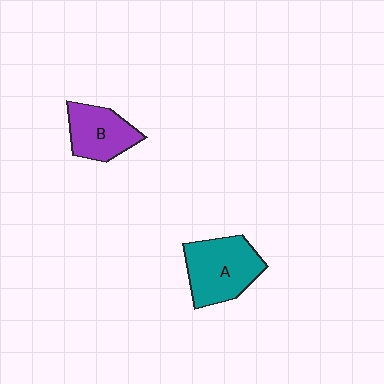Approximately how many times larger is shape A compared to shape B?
Approximately 1.4 times.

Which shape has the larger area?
Shape A (teal).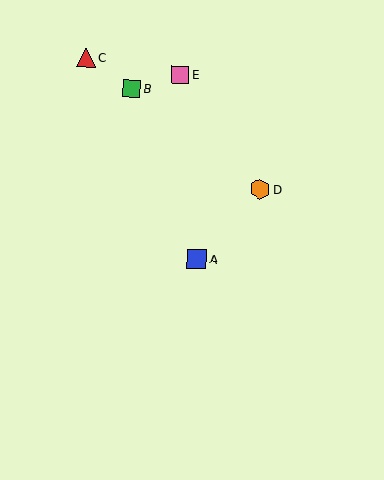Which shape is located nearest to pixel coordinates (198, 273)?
The blue square (labeled A) at (197, 260) is nearest to that location.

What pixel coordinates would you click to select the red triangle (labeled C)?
Click at (86, 57) to select the red triangle C.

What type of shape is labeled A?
Shape A is a blue square.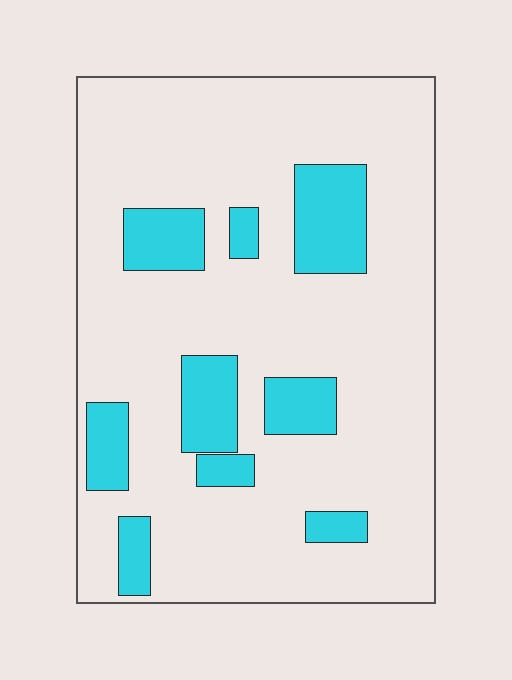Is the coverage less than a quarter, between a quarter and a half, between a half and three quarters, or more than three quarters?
Less than a quarter.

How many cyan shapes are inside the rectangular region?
9.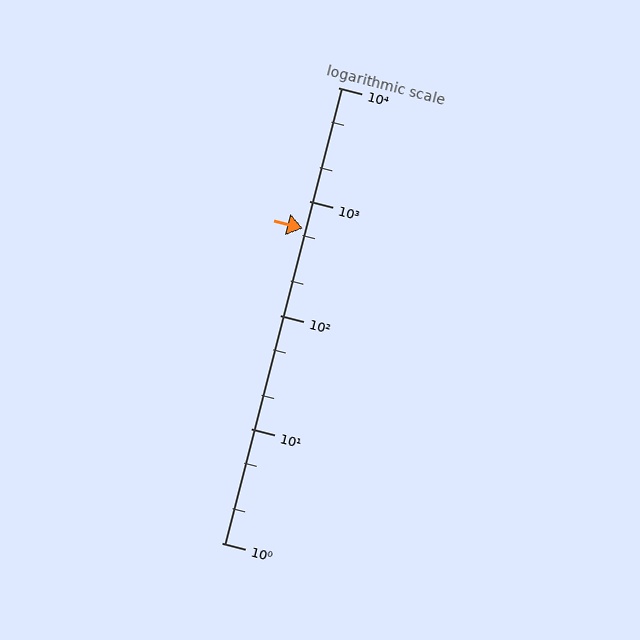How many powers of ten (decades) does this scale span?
The scale spans 4 decades, from 1 to 10000.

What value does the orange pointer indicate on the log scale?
The pointer indicates approximately 580.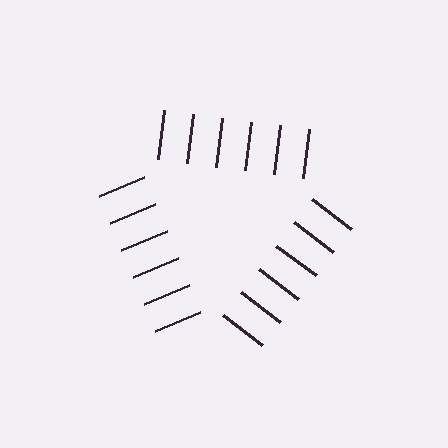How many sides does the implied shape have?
3 sides — the line-ends trace a triangle.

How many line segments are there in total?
18 — 6 along each of the 3 edges.